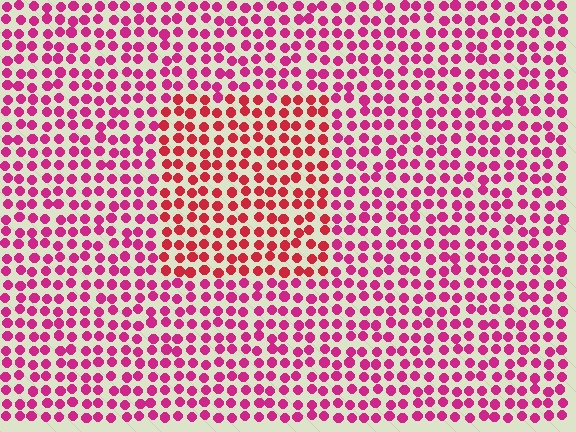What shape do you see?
I see a rectangle.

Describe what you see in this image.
The image is filled with small magenta elements in a uniform arrangement. A rectangle-shaped region is visible where the elements are tinted to a slightly different hue, forming a subtle color boundary.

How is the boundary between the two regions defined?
The boundary is defined purely by a slight shift in hue (about 28 degrees). Spacing, size, and orientation are identical on both sides.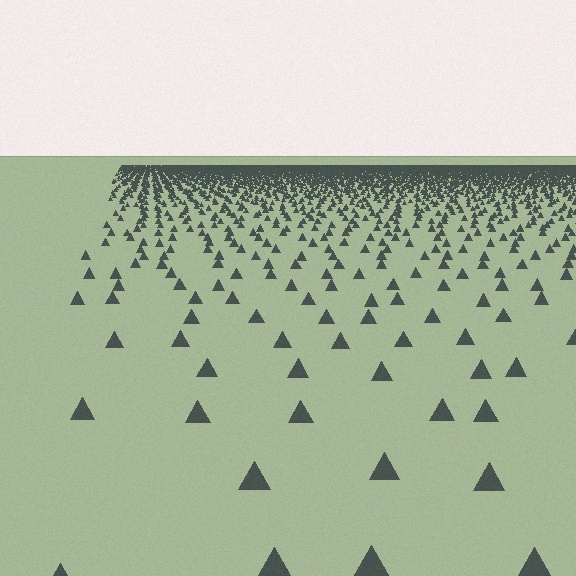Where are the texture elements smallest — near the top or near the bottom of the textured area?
Near the top.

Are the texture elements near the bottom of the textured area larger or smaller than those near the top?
Larger. Near the bottom, elements are closer to the viewer and appear at a bigger on-screen size.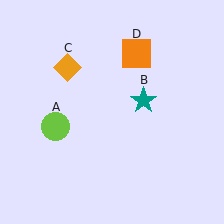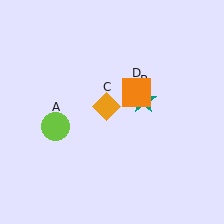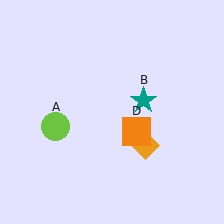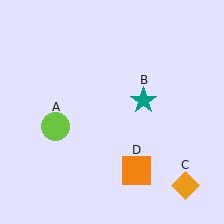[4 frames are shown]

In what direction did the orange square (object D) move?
The orange square (object D) moved down.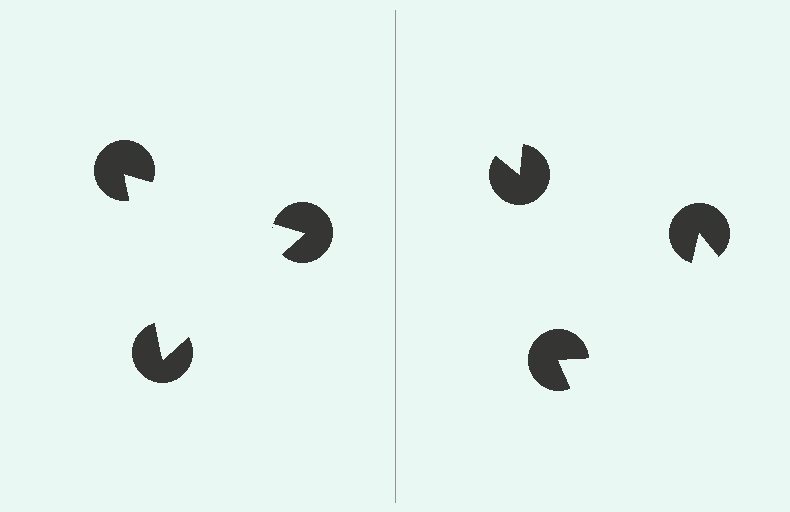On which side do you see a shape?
An illusory triangle appears on the left side. On the right side the wedge cuts are rotated, so no coherent shape forms.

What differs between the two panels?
The pac-man discs are positioned identically on both sides; only the wedge orientations differ. On the left they align to a triangle; on the right they are misaligned.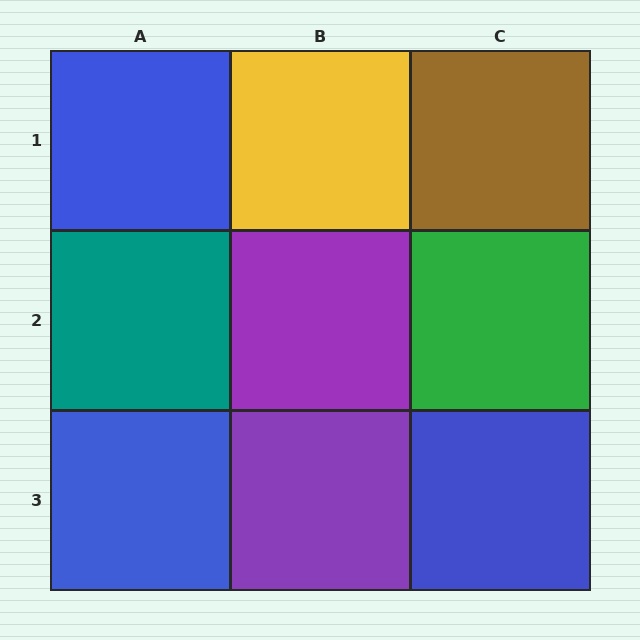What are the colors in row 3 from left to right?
Blue, purple, blue.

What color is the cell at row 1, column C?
Brown.